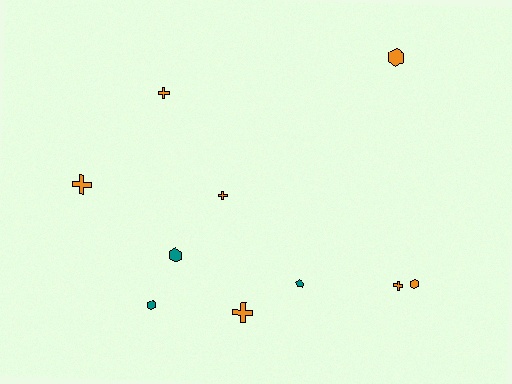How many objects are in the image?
There are 10 objects.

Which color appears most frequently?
Orange, with 7 objects.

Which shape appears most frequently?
Cross, with 5 objects.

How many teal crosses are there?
There are no teal crosses.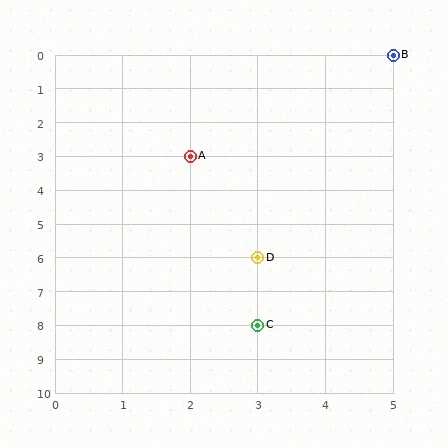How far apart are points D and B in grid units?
Points D and B are 2 columns and 6 rows apart (about 6.3 grid units diagonally).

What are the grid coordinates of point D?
Point D is at grid coordinates (3, 6).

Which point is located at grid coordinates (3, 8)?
Point C is at (3, 8).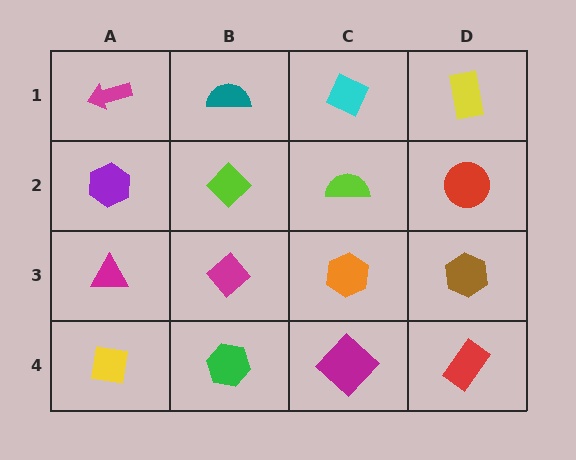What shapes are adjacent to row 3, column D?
A red circle (row 2, column D), a red rectangle (row 4, column D), an orange hexagon (row 3, column C).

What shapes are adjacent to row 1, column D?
A red circle (row 2, column D), a cyan diamond (row 1, column C).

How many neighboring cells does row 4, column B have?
3.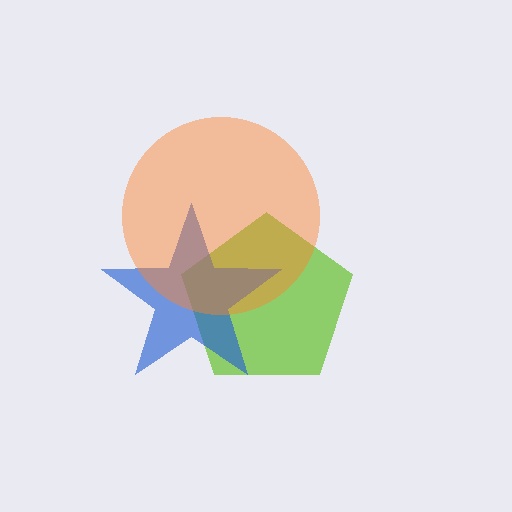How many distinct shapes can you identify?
There are 3 distinct shapes: a lime pentagon, a blue star, an orange circle.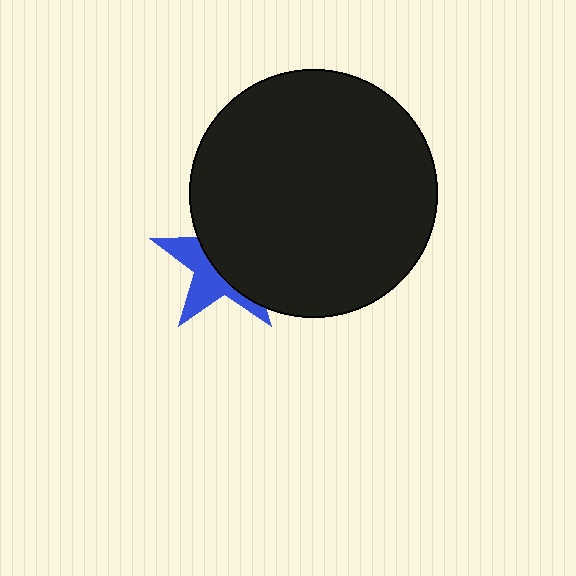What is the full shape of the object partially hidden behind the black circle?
The partially hidden object is a blue star.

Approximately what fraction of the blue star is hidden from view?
Roughly 59% of the blue star is hidden behind the black circle.